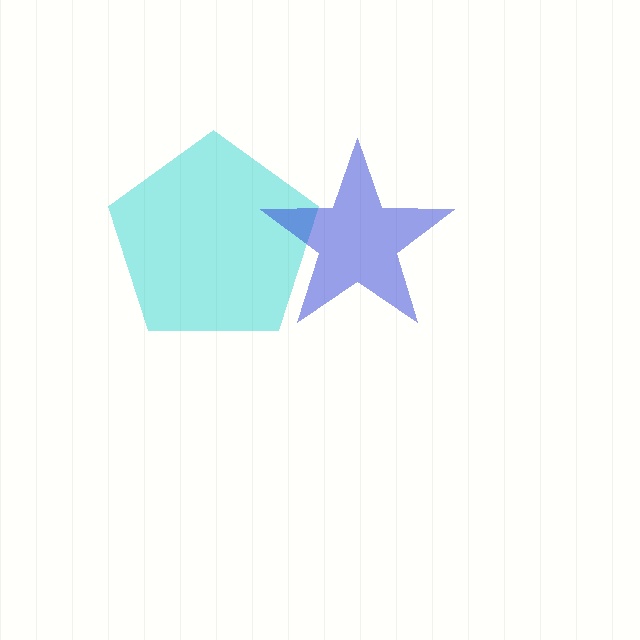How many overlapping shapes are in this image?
There are 2 overlapping shapes in the image.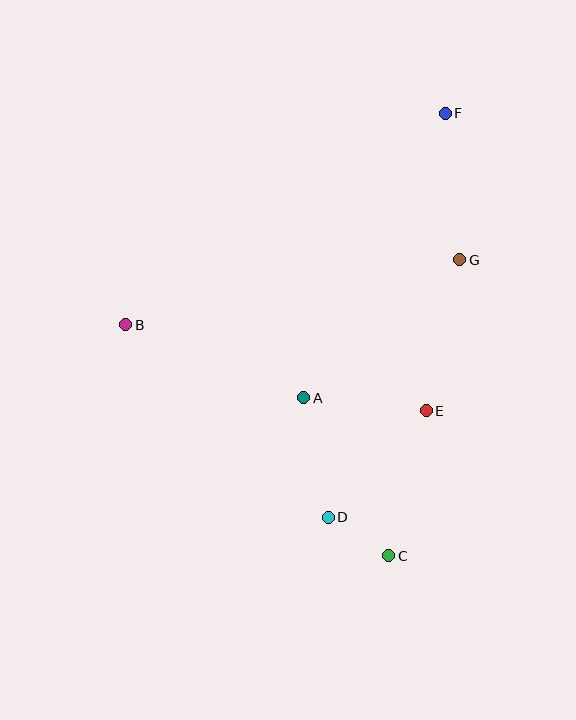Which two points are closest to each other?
Points C and D are closest to each other.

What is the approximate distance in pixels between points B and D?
The distance between B and D is approximately 279 pixels.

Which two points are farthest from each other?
Points C and F are farthest from each other.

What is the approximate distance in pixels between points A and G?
The distance between A and G is approximately 208 pixels.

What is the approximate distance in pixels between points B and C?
The distance between B and C is approximately 350 pixels.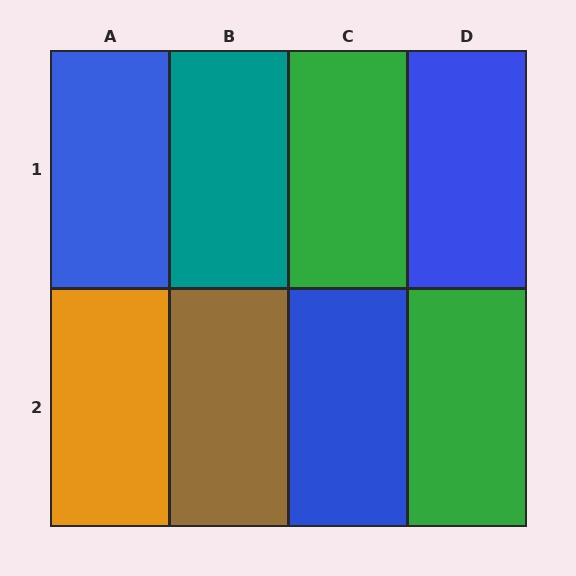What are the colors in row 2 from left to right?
Orange, brown, blue, green.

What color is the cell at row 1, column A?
Blue.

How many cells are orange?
1 cell is orange.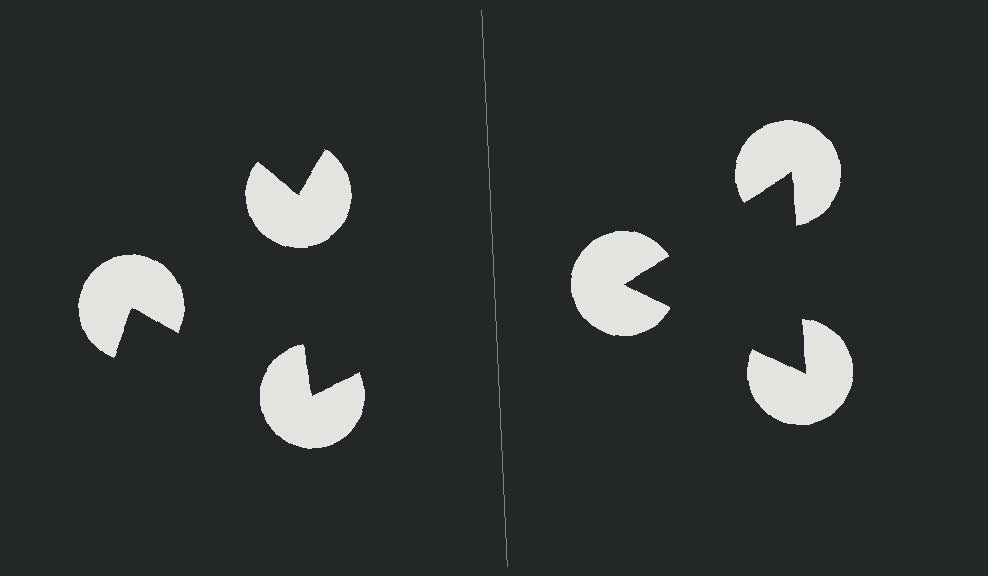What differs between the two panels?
The pac-man discs are positioned identically on both sides; only the wedge orientations differ. On the right they align to a triangle; on the left they are misaligned.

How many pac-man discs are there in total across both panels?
6 — 3 on each side.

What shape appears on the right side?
An illusory triangle.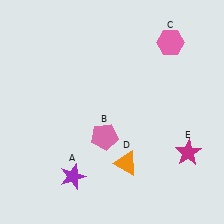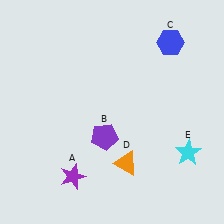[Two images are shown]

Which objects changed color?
B changed from pink to purple. C changed from pink to blue. E changed from magenta to cyan.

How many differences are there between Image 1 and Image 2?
There are 3 differences between the two images.